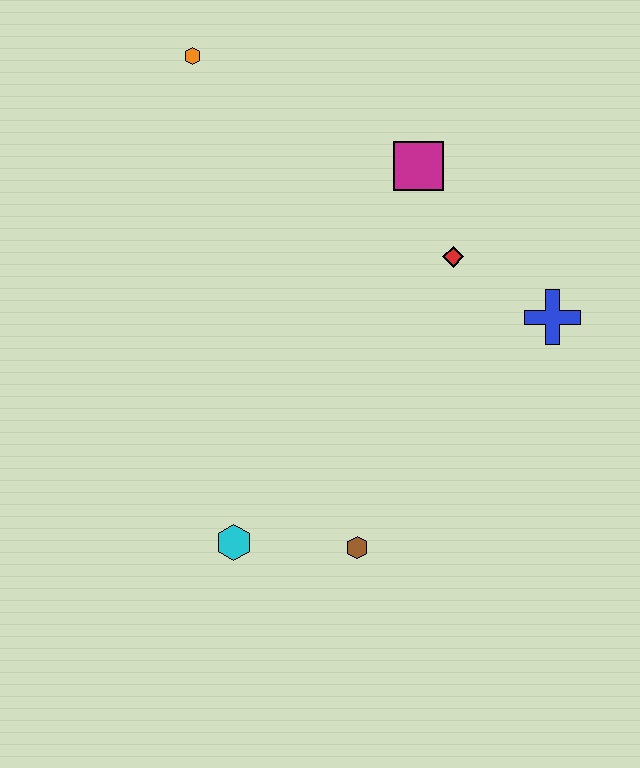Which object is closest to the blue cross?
The red diamond is closest to the blue cross.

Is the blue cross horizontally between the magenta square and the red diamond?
No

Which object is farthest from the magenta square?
The cyan hexagon is farthest from the magenta square.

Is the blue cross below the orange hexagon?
Yes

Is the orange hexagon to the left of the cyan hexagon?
Yes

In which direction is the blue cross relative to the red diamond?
The blue cross is to the right of the red diamond.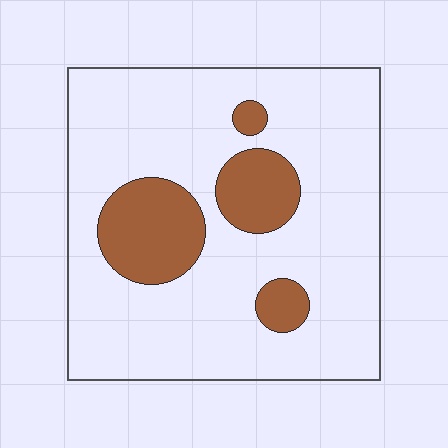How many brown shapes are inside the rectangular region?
4.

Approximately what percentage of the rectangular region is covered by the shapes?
Approximately 20%.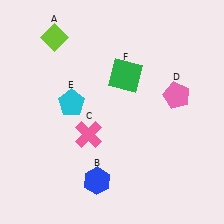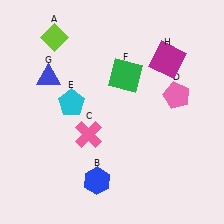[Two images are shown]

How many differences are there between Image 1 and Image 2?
There are 2 differences between the two images.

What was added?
A blue triangle (G), a magenta square (H) were added in Image 2.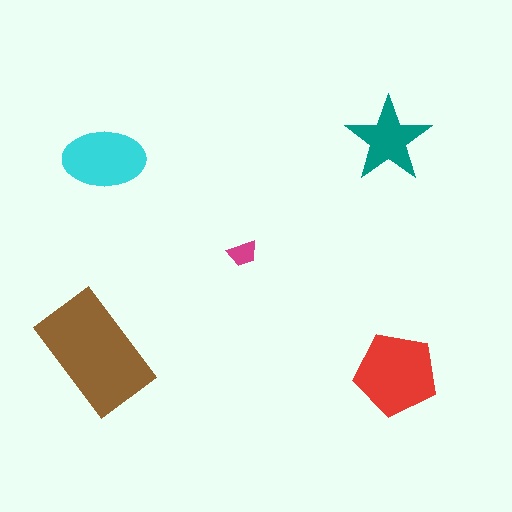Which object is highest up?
The teal star is topmost.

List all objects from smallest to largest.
The magenta trapezoid, the teal star, the cyan ellipse, the red pentagon, the brown rectangle.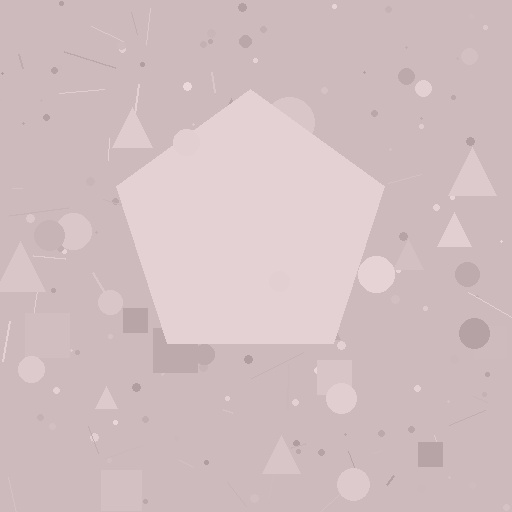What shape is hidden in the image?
A pentagon is hidden in the image.